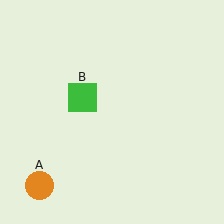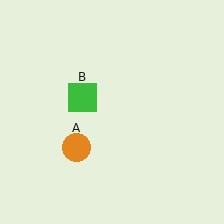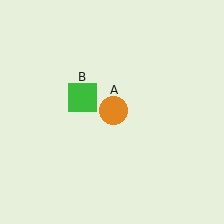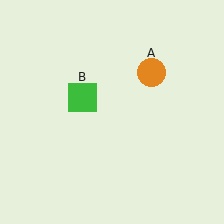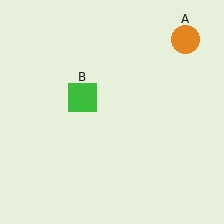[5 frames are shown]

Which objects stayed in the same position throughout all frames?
Green square (object B) remained stationary.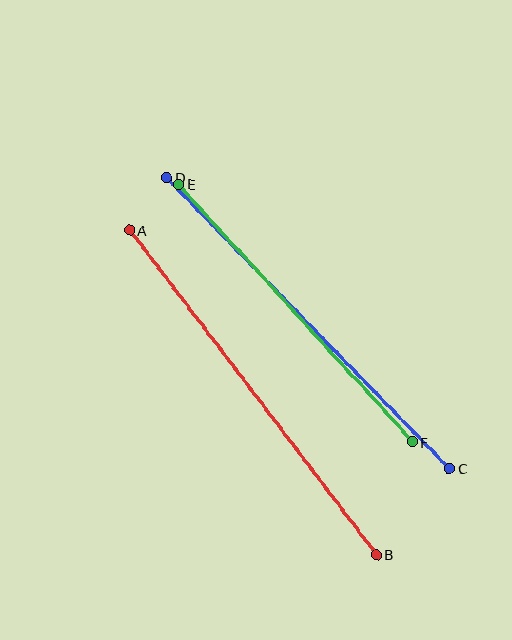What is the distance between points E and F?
The distance is approximately 348 pixels.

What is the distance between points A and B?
The distance is approximately 408 pixels.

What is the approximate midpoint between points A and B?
The midpoint is at approximately (253, 393) pixels.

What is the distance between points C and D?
The distance is approximately 405 pixels.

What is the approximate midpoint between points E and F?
The midpoint is at approximately (295, 313) pixels.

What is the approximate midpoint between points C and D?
The midpoint is at approximately (308, 323) pixels.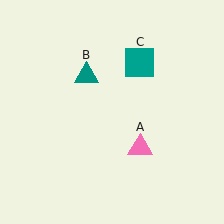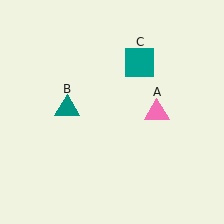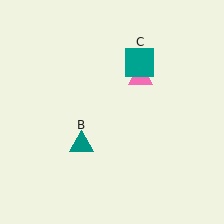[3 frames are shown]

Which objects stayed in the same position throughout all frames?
Teal square (object C) remained stationary.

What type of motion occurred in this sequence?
The pink triangle (object A), teal triangle (object B) rotated counterclockwise around the center of the scene.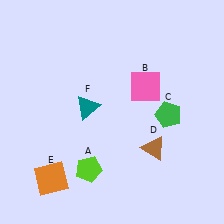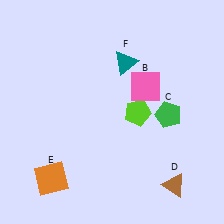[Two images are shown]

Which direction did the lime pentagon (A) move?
The lime pentagon (A) moved up.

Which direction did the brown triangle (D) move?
The brown triangle (D) moved down.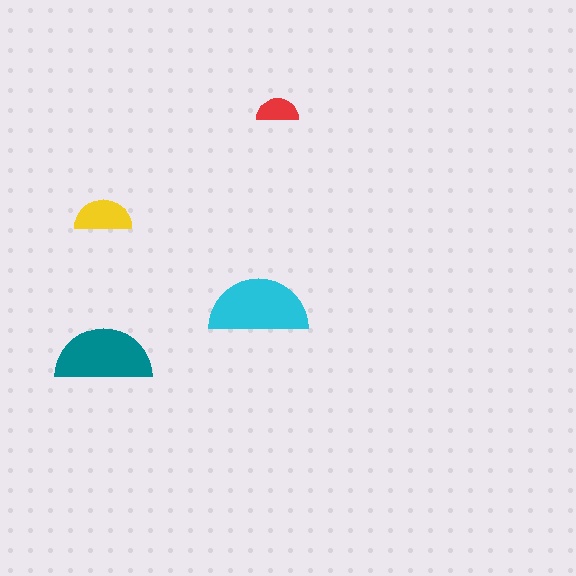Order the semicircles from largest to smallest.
the cyan one, the teal one, the yellow one, the red one.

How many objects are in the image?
There are 4 objects in the image.